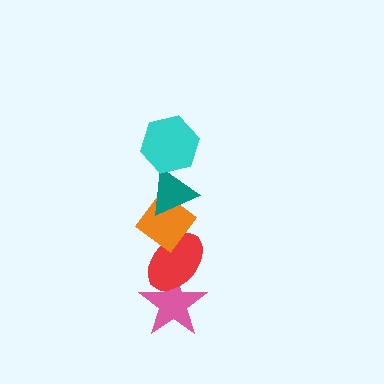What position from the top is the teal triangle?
The teal triangle is 2nd from the top.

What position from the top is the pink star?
The pink star is 5th from the top.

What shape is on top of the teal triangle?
The cyan hexagon is on top of the teal triangle.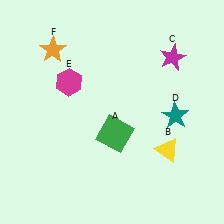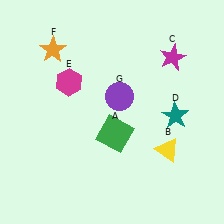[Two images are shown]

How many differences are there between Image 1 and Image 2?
There is 1 difference between the two images.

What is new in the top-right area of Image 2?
A purple circle (G) was added in the top-right area of Image 2.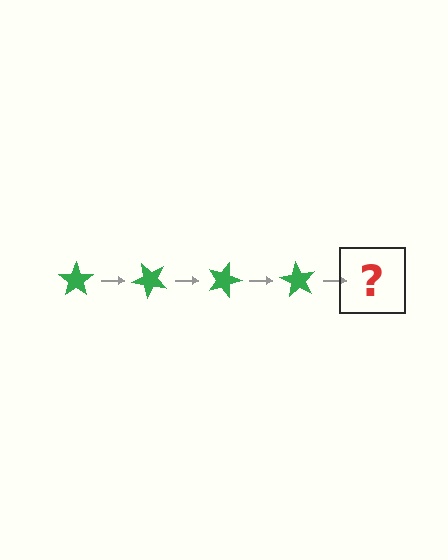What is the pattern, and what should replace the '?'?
The pattern is that the star rotates 45 degrees each step. The '?' should be a green star rotated 180 degrees.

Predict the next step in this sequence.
The next step is a green star rotated 180 degrees.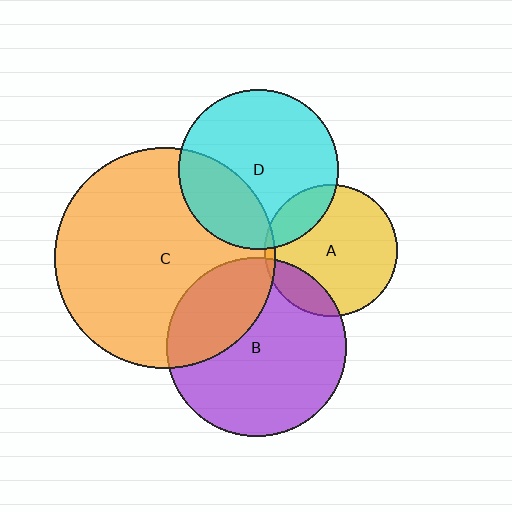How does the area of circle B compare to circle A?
Approximately 1.8 times.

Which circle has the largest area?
Circle C (orange).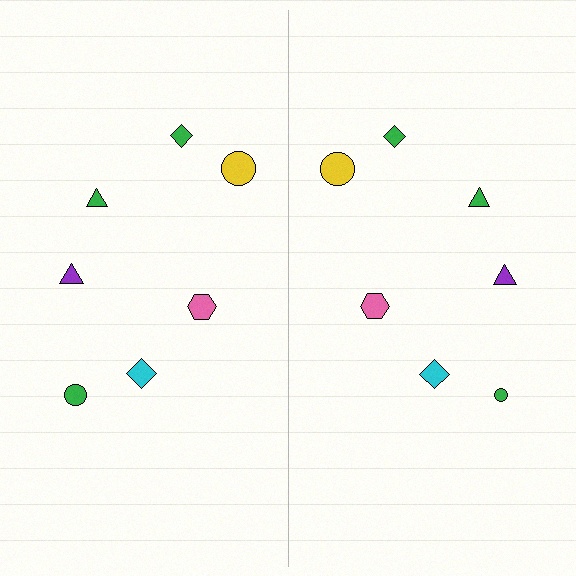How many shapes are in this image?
There are 14 shapes in this image.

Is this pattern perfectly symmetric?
No, the pattern is not perfectly symmetric. The green circle on the right side has a different size than its mirror counterpart.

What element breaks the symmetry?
The green circle on the right side has a different size than its mirror counterpart.